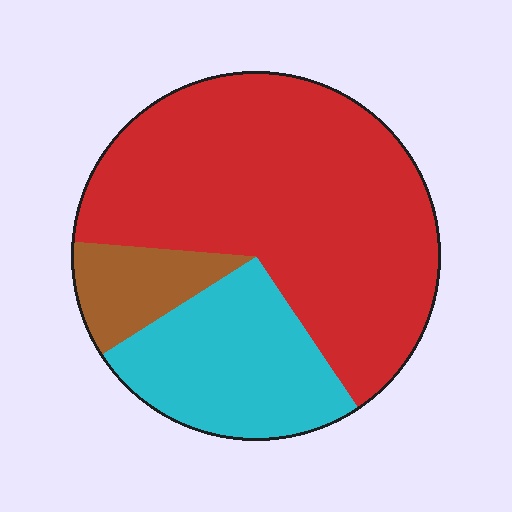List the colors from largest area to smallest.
From largest to smallest: red, cyan, brown.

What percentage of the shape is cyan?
Cyan covers roughly 25% of the shape.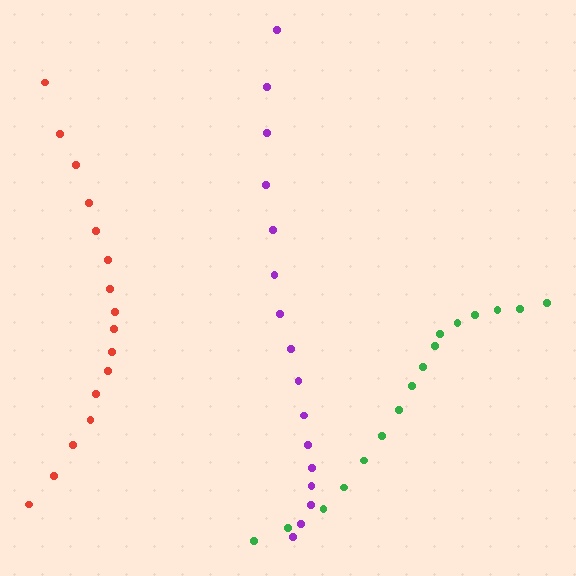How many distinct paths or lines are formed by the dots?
There are 3 distinct paths.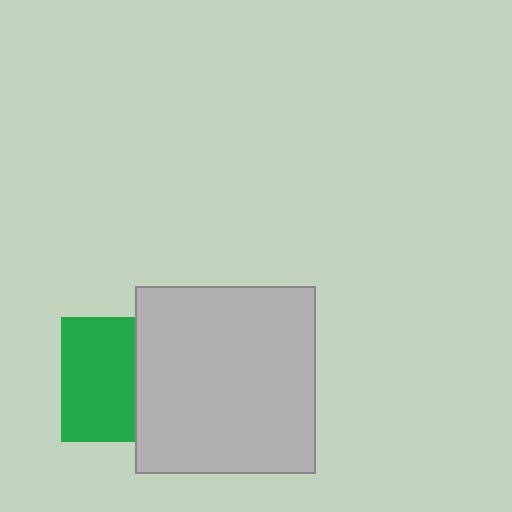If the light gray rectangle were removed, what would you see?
You would see the complete green square.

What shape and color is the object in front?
The object in front is a light gray rectangle.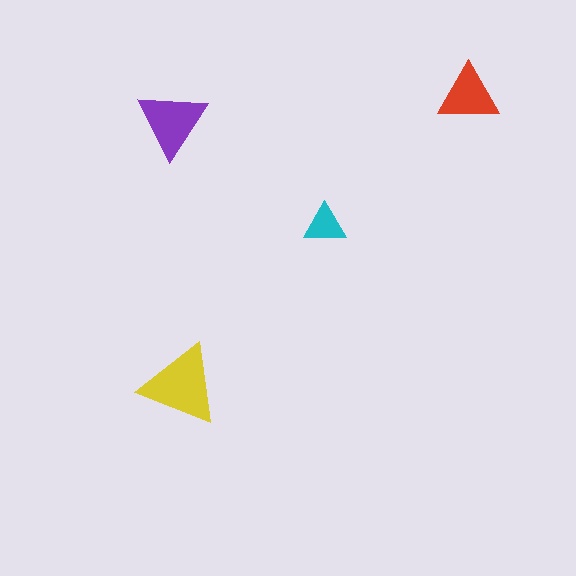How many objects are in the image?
There are 4 objects in the image.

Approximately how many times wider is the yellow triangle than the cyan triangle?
About 2 times wider.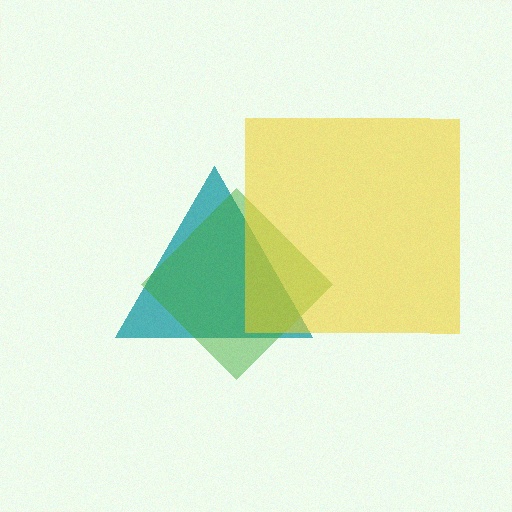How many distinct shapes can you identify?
There are 3 distinct shapes: a teal triangle, a green diamond, a yellow square.